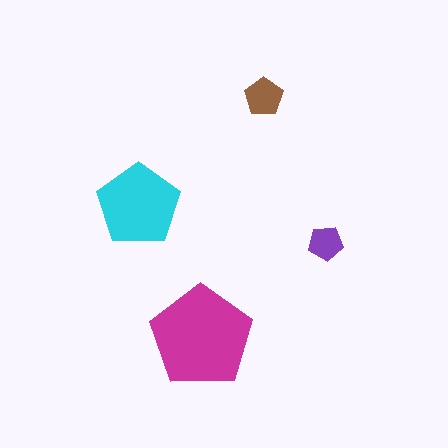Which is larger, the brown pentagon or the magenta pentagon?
The magenta one.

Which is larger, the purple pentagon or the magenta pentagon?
The magenta one.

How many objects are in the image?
There are 4 objects in the image.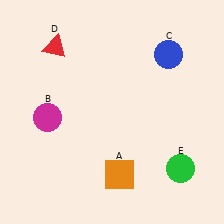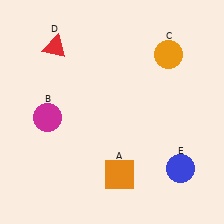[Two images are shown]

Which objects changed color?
C changed from blue to orange. E changed from green to blue.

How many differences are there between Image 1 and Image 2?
There are 2 differences between the two images.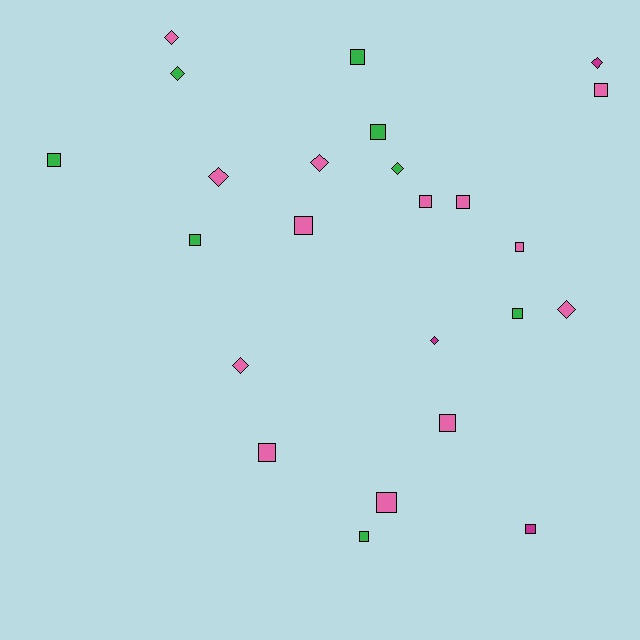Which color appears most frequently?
Pink, with 13 objects.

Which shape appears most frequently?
Square, with 15 objects.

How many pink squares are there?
There are 8 pink squares.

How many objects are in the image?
There are 24 objects.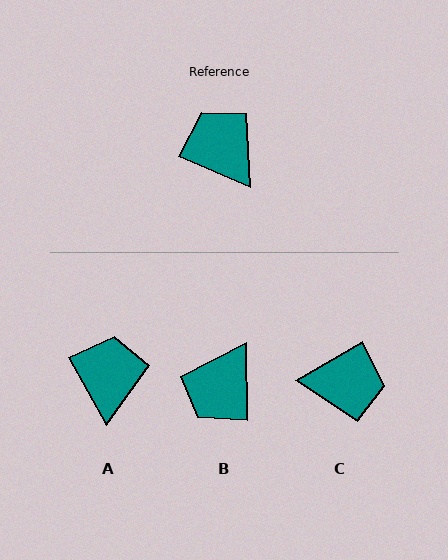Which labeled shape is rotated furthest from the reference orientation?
C, about 126 degrees away.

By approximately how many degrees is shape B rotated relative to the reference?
Approximately 114 degrees counter-clockwise.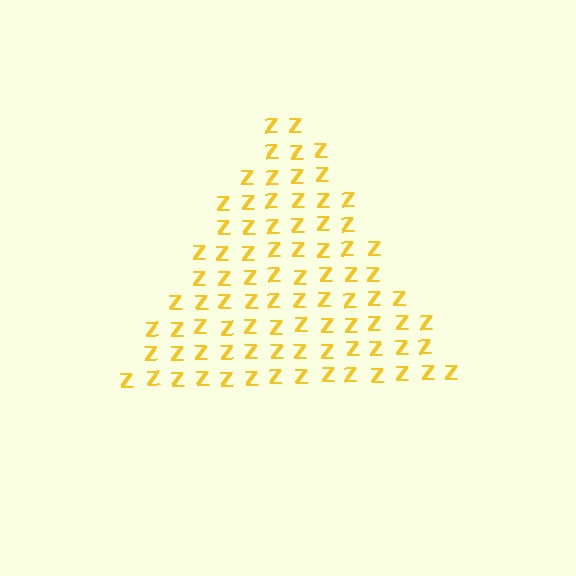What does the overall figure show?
The overall figure shows a triangle.